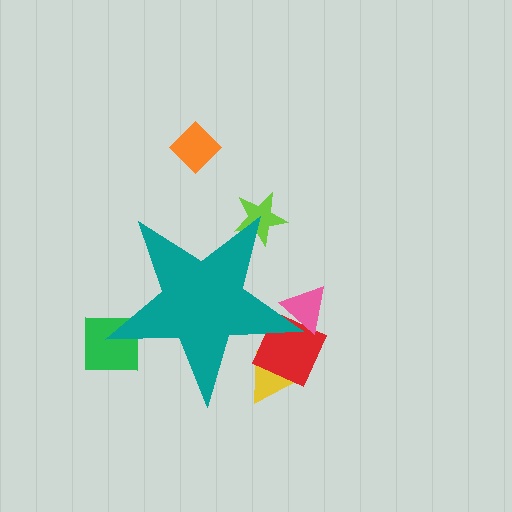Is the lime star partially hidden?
Yes, the lime star is partially hidden behind the teal star.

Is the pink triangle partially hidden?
Yes, the pink triangle is partially hidden behind the teal star.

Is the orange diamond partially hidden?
No, the orange diamond is fully visible.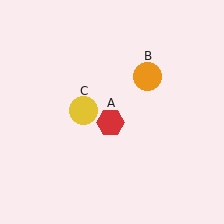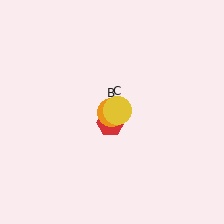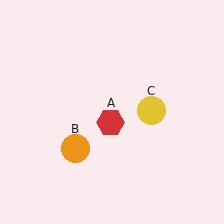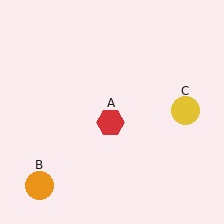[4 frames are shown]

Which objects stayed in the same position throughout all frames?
Red hexagon (object A) remained stationary.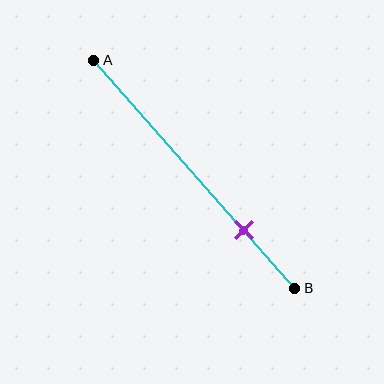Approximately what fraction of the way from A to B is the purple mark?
The purple mark is approximately 75% of the way from A to B.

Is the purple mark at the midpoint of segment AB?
No, the mark is at about 75% from A, not at the 50% midpoint.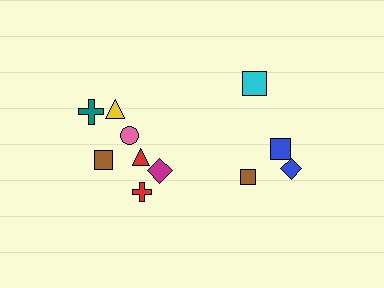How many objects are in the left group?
There are 7 objects.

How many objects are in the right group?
There are 4 objects.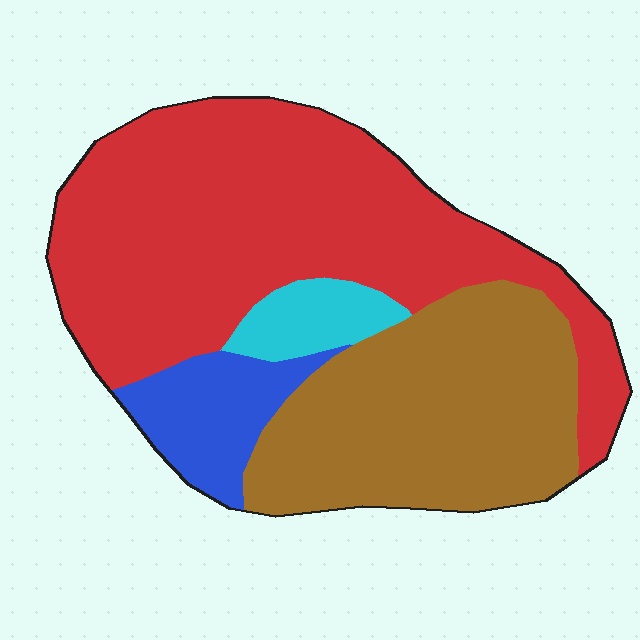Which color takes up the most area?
Red, at roughly 50%.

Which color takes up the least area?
Cyan, at roughly 5%.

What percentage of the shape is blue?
Blue covers 10% of the shape.